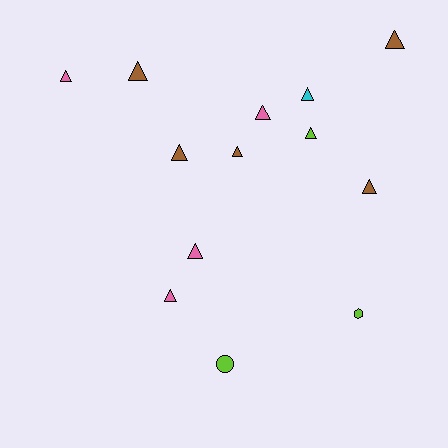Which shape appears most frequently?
Triangle, with 11 objects.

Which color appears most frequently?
Brown, with 5 objects.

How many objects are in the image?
There are 13 objects.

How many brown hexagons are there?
There are no brown hexagons.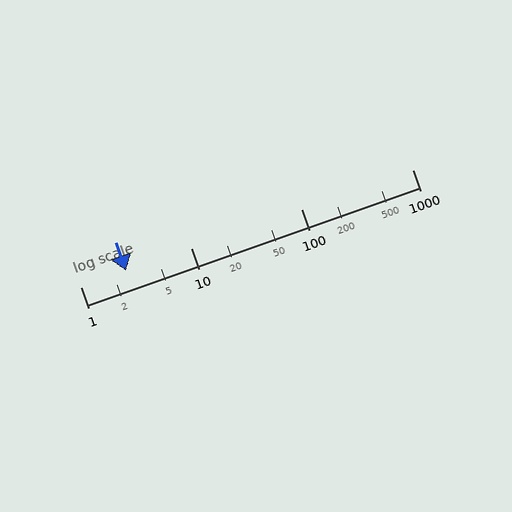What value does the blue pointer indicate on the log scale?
The pointer indicates approximately 2.6.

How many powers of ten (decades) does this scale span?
The scale spans 3 decades, from 1 to 1000.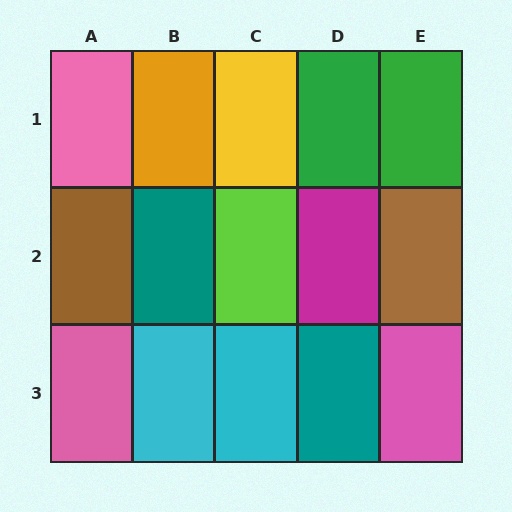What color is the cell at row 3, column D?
Teal.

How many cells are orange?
1 cell is orange.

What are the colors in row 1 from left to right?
Pink, orange, yellow, green, green.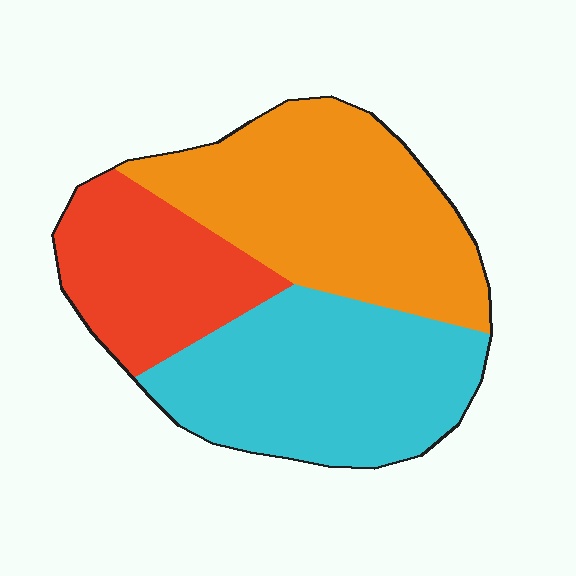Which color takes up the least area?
Red, at roughly 25%.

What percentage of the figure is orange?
Orange covers 40% of the figure.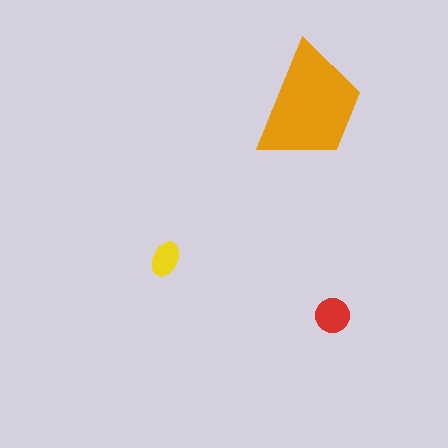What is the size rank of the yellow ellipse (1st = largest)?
3rd.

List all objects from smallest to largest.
The yellow ellipse, the red circle, the orange trapezoid.